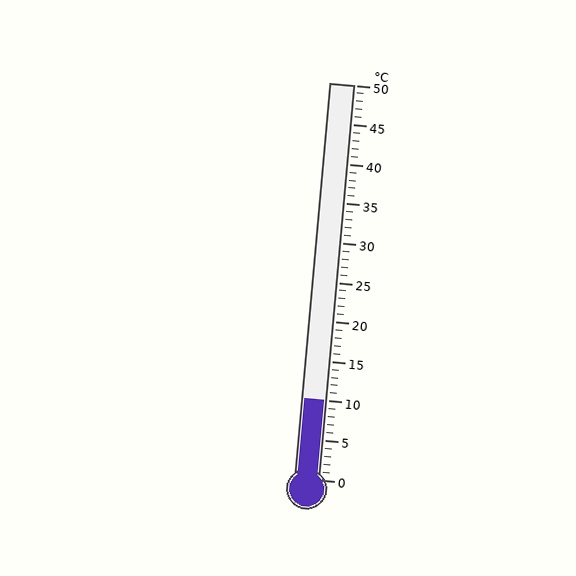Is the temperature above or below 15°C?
The temperature is below 15°C.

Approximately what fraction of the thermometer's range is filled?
The thermometer is filled to approximately 20% of its range.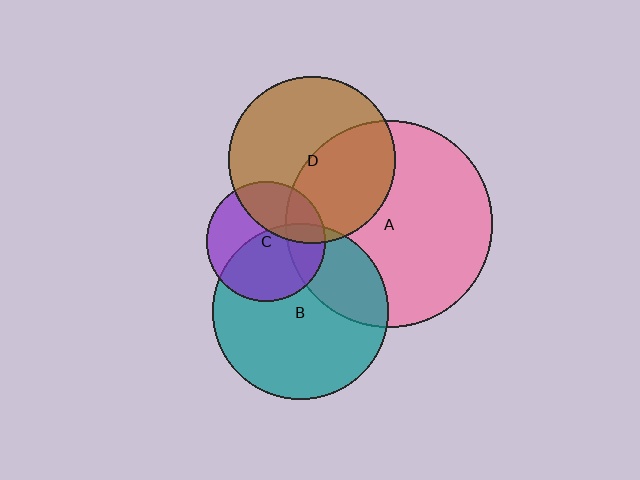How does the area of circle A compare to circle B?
Approximately 1.4 times.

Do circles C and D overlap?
Yes.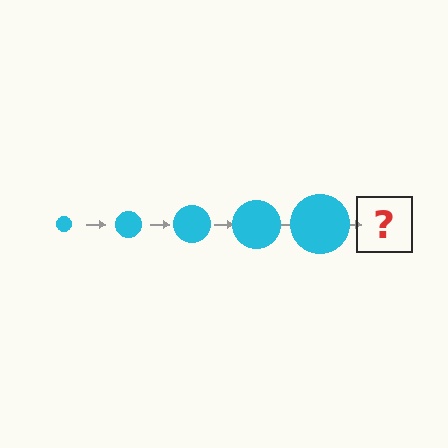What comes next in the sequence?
The next element should be a cyan circle, larger than the previous one.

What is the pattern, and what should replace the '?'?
The pattern is that the circle gets progressively larger each step. The '?' should be a cyan circle, larger than the previous one.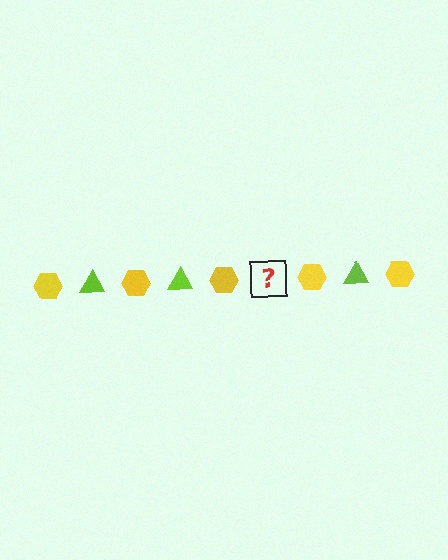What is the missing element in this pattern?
The missing element is a lime triangle.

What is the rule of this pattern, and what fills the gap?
The rule is that the pattern alternates between yellow hexagon and lime triangle. The gap should be filled with a lime triangle.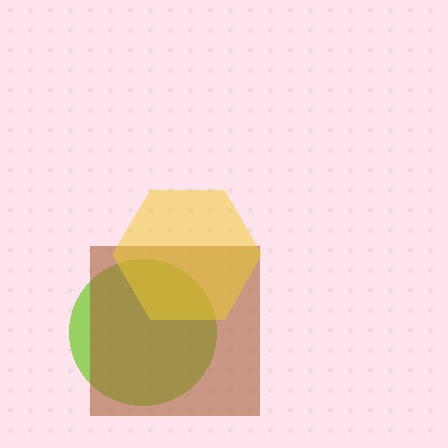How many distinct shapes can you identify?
There are 3 distinct shapes: a lime circle, a brown square, a yellow hexagon.